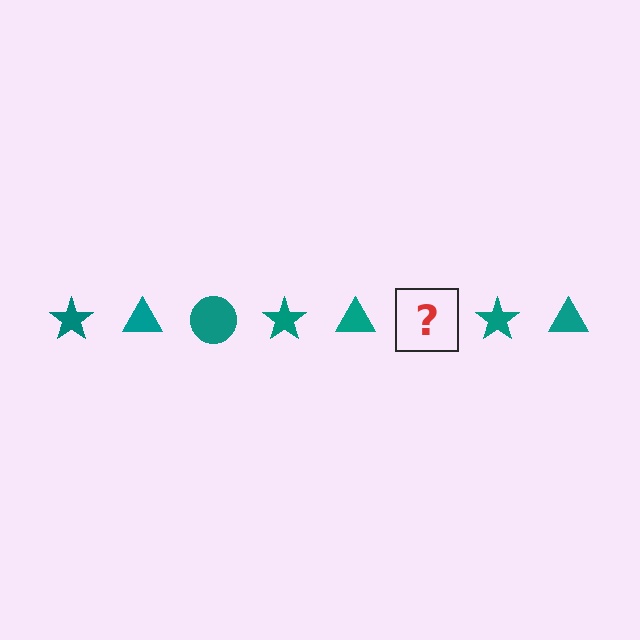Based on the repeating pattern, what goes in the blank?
The blank should be a teal circle.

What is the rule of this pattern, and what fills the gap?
The rule is that the pattern cycles through star, triangle, circle shapes in teal. The gap should be filled with a teal circle.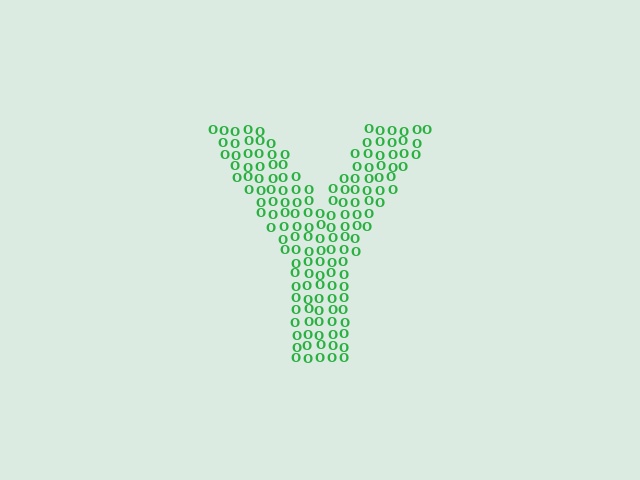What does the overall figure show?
The overall figure shows the letter Y.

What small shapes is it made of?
It is made of small letter O's.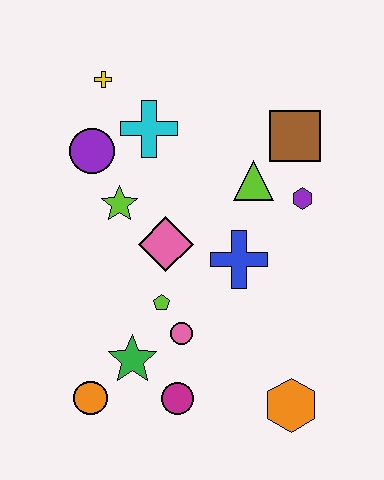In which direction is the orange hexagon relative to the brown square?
The orange hexagon is below the brown square.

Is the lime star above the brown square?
No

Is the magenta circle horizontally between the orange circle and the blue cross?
Yes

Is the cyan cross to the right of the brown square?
No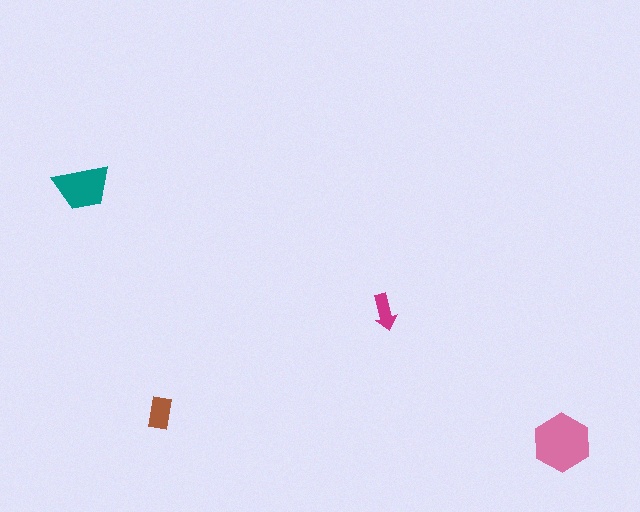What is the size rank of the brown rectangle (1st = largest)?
3rd.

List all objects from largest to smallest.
The pink hexagon, the teal trapezoid, the brown rectangle, the magenta arrow.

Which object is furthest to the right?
The pink hexagon is rightmost.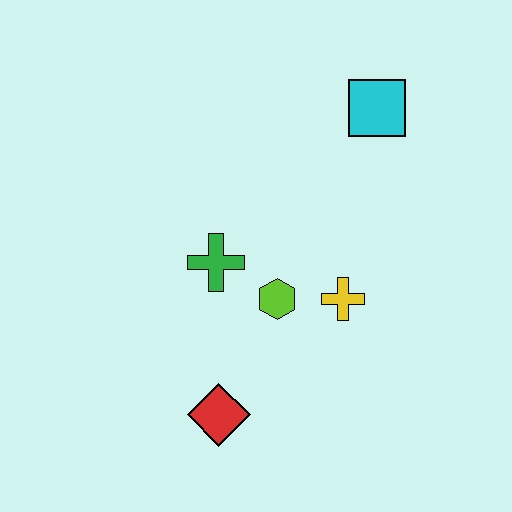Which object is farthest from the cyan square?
The red diamond is farthest from the cyan square.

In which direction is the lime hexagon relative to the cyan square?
The lime hexagon is below the cyan square.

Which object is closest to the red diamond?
The lime hexagon is closest to the red diamond.